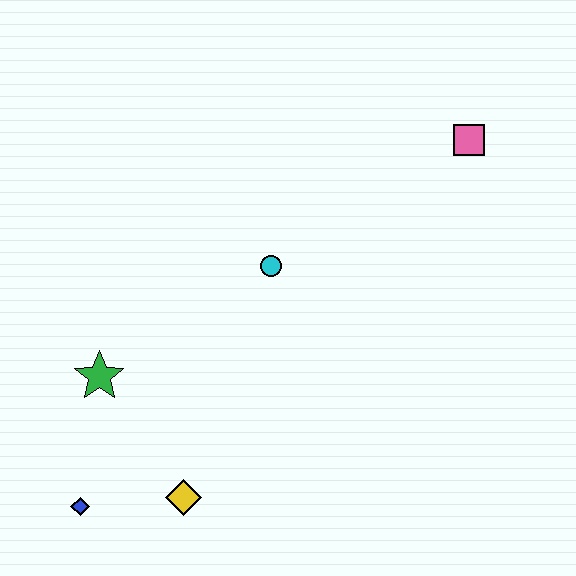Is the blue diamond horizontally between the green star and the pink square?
No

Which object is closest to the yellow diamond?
The blue diamond is closest to the yellow diamond.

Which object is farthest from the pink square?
The blue diamond is farthest from the pink square.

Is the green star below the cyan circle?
Yes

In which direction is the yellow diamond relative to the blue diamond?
The yellow diamond is to the right of the blue diamond.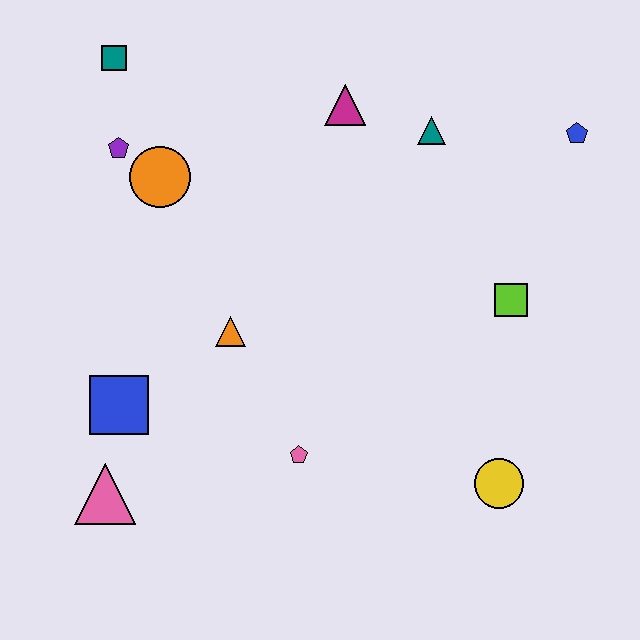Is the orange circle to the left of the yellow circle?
Yes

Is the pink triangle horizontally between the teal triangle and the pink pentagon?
No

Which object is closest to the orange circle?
The purple pentagon is closest to the orange circle.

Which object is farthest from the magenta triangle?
The pink triangle is farthest from the magenta triangle.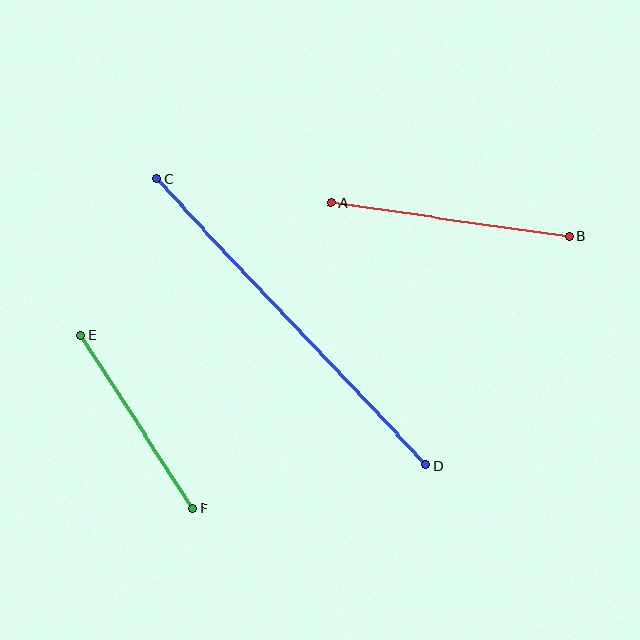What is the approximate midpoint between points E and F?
The midpoint is at approximately (137, 422) pixels.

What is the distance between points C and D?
The distance is approximately 394 pixels.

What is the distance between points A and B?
The distance is approximately 241 pixels.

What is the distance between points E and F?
The distance is approximately 207 pixels.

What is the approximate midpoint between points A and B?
The midpoint is at approximately (450, 220) pixels.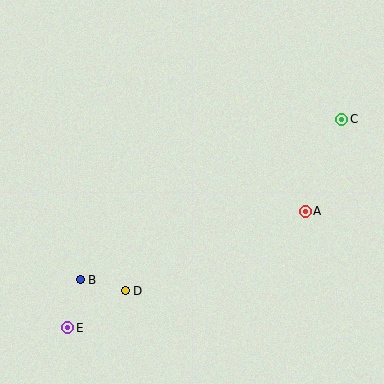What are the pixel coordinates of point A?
Point A is at (305, 211).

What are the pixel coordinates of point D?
Point D is at (125, 291).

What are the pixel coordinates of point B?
Point B is at (80, 280).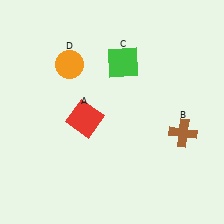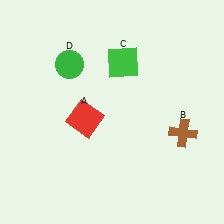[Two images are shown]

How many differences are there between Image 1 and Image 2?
There is 1 difference between the two images.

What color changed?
The circle (D) changed from orange in Image 1 to green in Image 2.